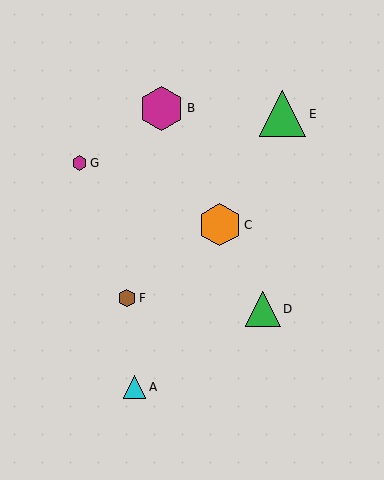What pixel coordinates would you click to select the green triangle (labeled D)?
Click at (263, 309) to select the green triangle D.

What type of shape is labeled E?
Shape E is a green triangle.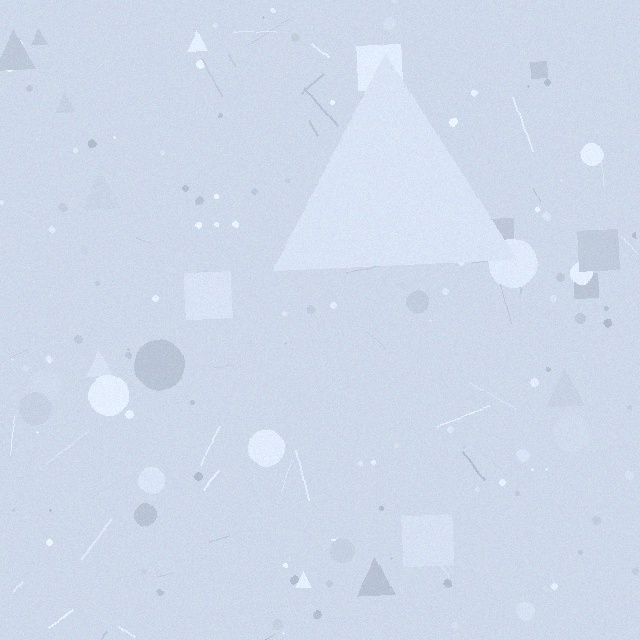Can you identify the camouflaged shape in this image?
The camouflaged shape is a triangle.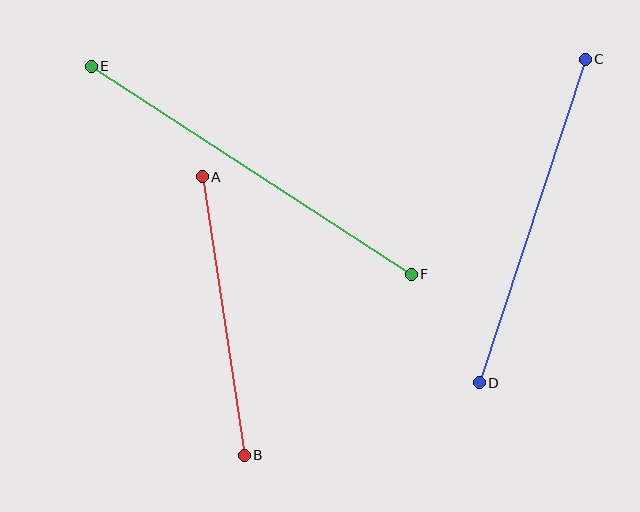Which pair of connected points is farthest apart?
Points E and F are farthest apart.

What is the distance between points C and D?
The distance is approximately 340 pixels.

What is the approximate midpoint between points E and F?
The midpoint is at approximately (251, 170) pixels.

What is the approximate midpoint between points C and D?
The midpoint is at approximately (532, 221) pixels.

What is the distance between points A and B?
The distance is approximately 282 pixels.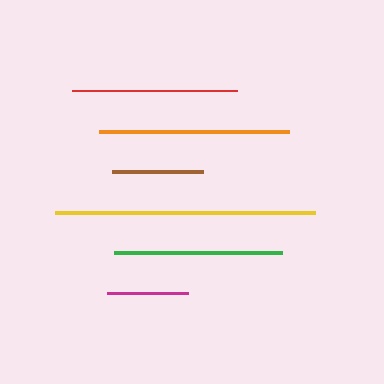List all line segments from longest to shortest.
From longest to shortest: yellow, orange, green, red, brown, magenta.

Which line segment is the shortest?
The magenta line is the shortest at approximately 80 pixels.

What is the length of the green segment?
The green segment is approximately 168 pixels long.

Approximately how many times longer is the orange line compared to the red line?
The orange line is approximately 1.2 times the length of the red line.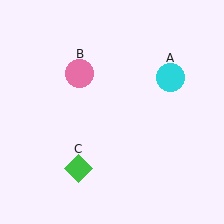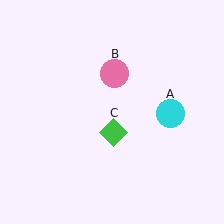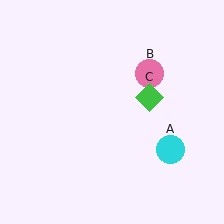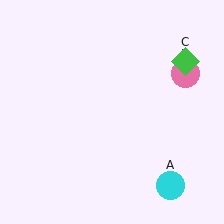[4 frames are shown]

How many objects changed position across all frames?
3 objects changed position: cyan circle (object A), pink circle (object B), green diamond (object C).